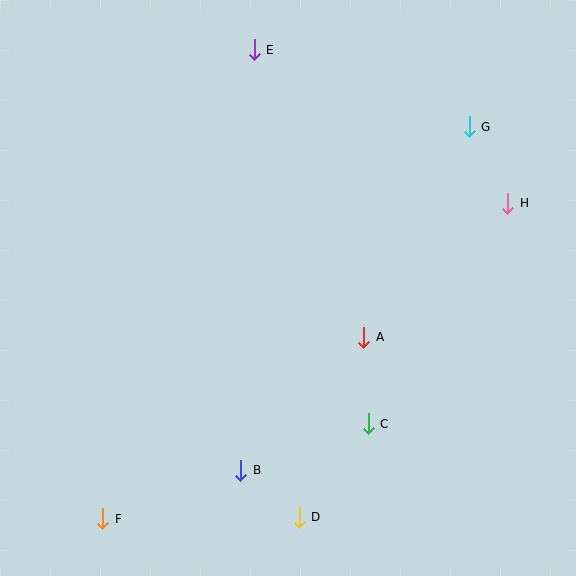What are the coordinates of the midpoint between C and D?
The midpoint between C and D is at (334, 470).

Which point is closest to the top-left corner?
Point E is closest to the top-left corner.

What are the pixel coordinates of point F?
Point F is at (103, 519).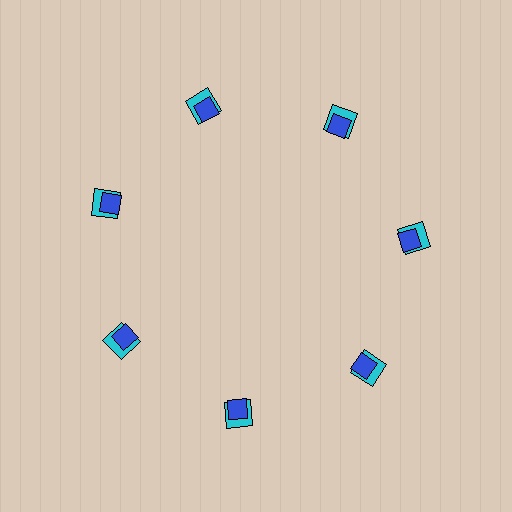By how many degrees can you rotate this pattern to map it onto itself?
The pattern maps onto itself every 51 degrees of rotation.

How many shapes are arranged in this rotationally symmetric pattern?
There are 14 shapes, arranged in 7 groups of 2.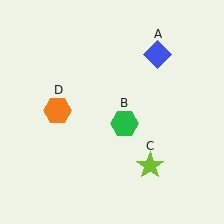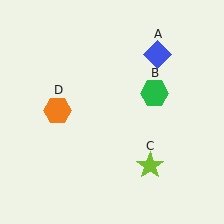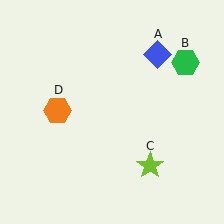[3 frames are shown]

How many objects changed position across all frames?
1 object changed position: green hexagon (object B).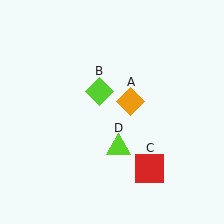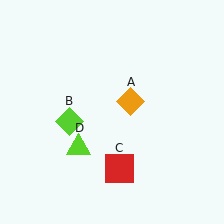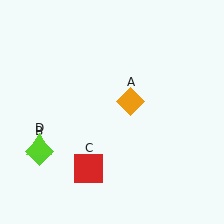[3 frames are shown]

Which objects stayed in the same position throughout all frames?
Orange diamond (object A) remained stationary.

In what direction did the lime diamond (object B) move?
The lime diamond (object B) moved down and to the left.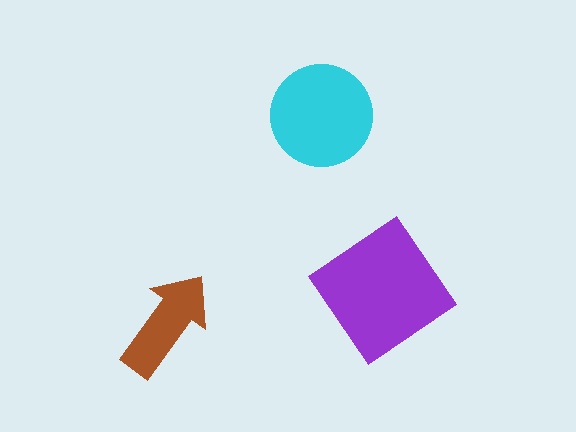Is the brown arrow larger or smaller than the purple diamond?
Smaller.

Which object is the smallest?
The brown arrow.